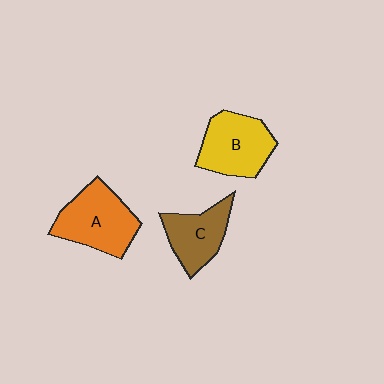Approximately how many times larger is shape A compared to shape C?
Approximately 1.3 times.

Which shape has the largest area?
Shape A (orange).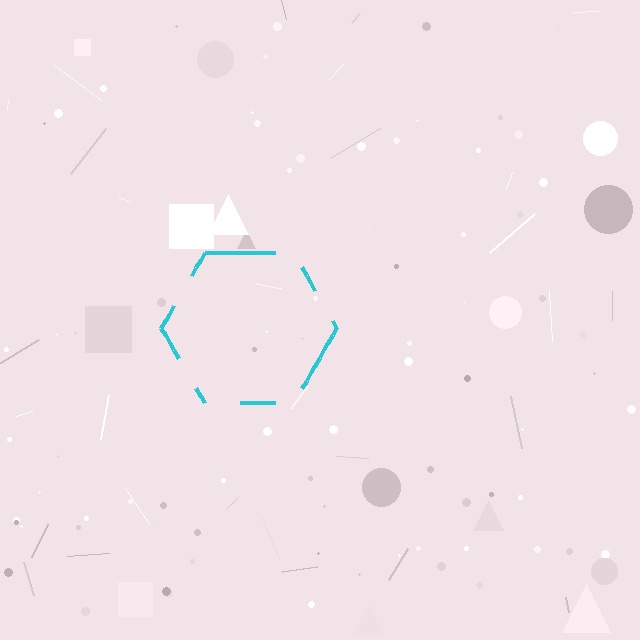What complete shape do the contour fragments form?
The contour fragments form a hexagon.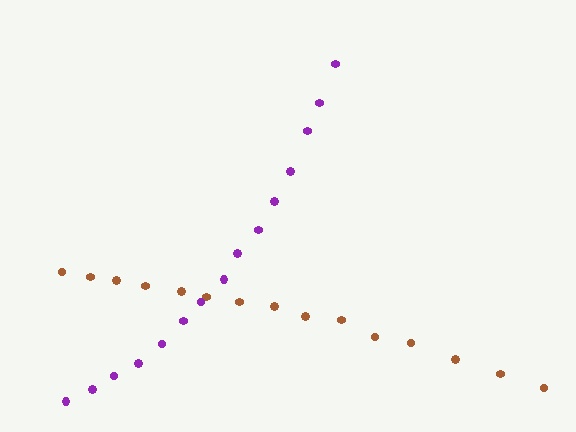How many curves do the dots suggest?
There are 2 distinct paths.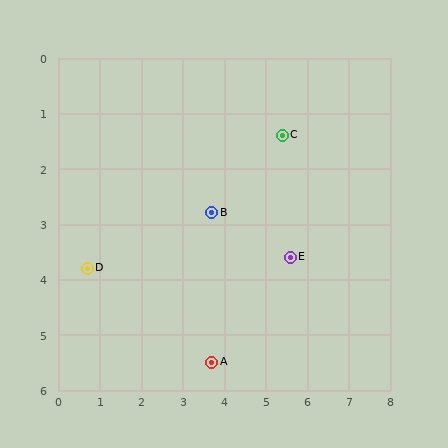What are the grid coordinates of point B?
Point B is at approximately (3.7, 2.8).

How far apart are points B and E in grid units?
Points B and E are about 2.1 grid units apart.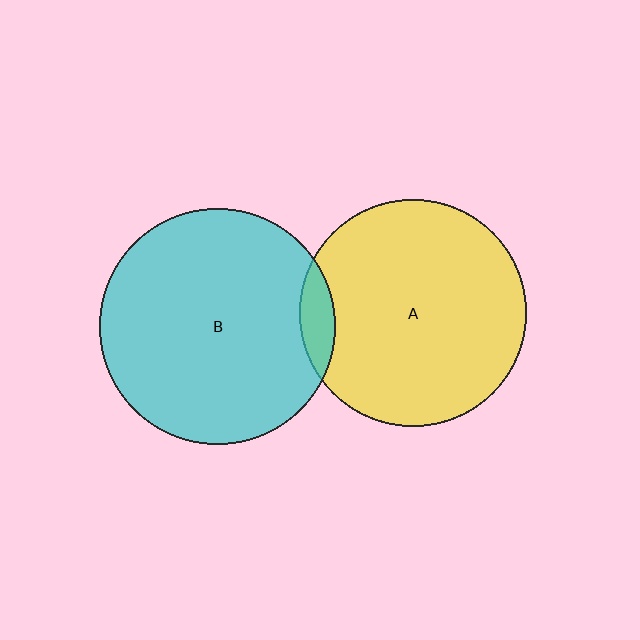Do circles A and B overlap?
Yes.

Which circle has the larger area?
Circle B (cyan).